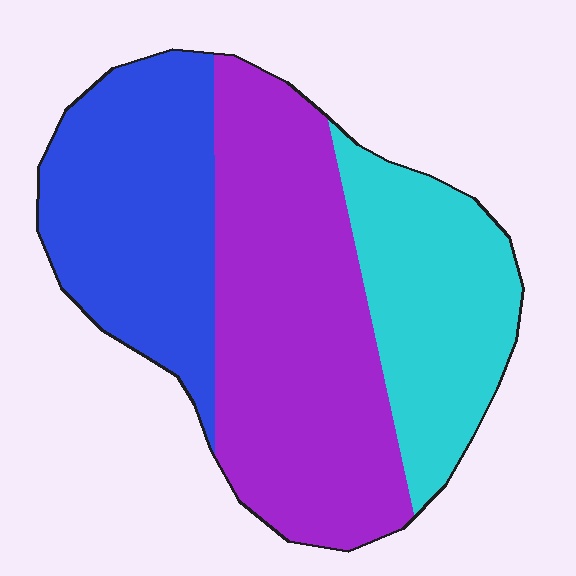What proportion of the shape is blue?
Blue takes up about one third (1/3) of the shape.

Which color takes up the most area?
Purple, at roughly 45%.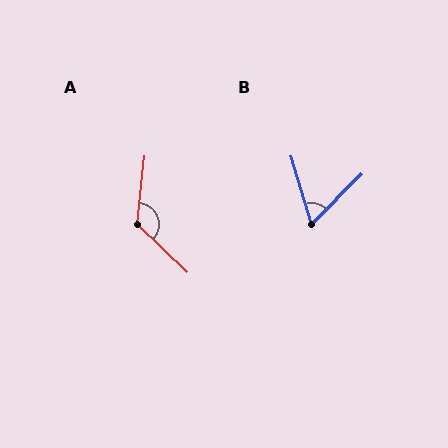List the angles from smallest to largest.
B (62°), A (128°).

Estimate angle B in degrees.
Approximately 62 degrees.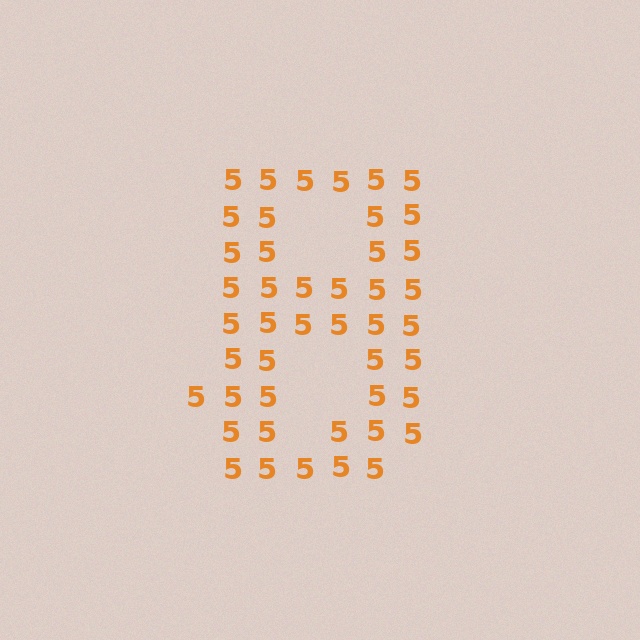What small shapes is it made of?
It is made of small digit 5's.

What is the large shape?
The large shape is the digit 8.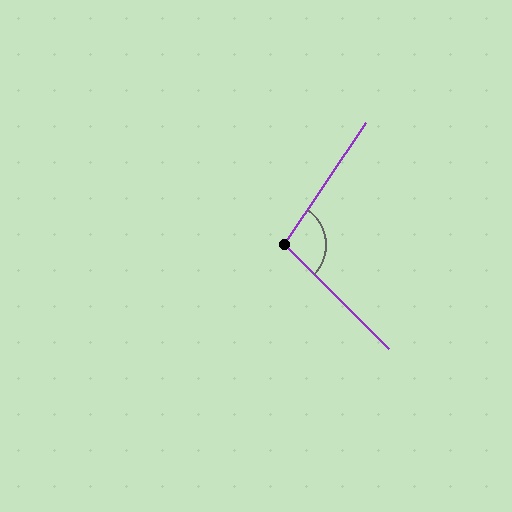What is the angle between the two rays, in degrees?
Approximately 101 degrees.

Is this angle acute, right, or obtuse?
It is obtuse.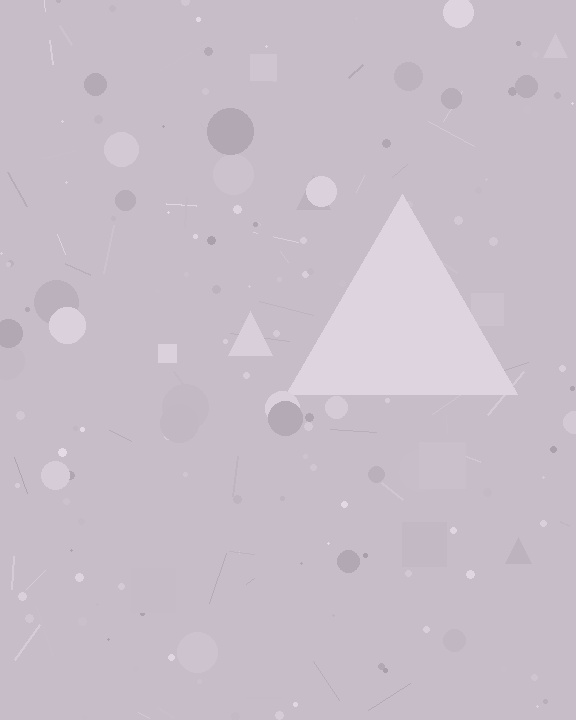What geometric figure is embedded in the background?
A triangle is embedded in the background.